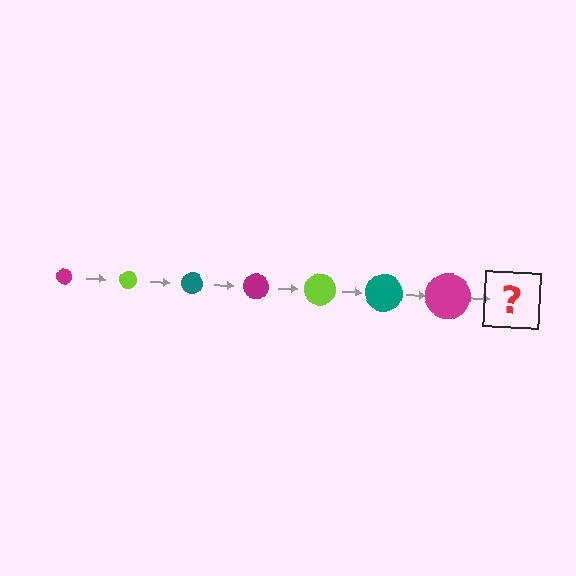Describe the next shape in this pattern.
It should be a lime circle, larger than the previous one.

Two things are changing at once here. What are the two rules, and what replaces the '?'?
The two rules are that the circle grows larger each step and the color cycles through magenta, lime, and teal. The '?' should be a lime circle, larger than the previous one.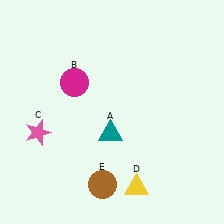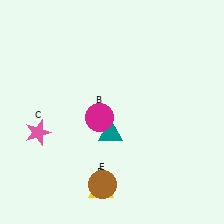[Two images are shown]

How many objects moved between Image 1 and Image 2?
2 objects moved between the two images.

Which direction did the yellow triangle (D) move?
The yellow triangle (D) moved left.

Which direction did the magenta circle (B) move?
The magenta circle (B) moved down.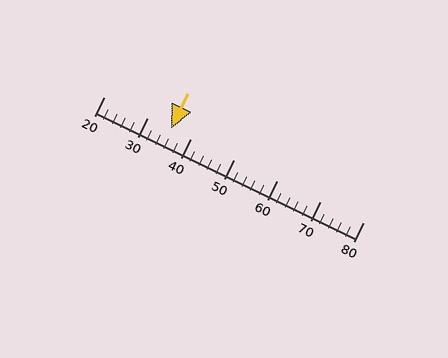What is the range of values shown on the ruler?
The ruler shows values from 20 to 80.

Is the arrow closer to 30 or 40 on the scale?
The arrow is closer to 40.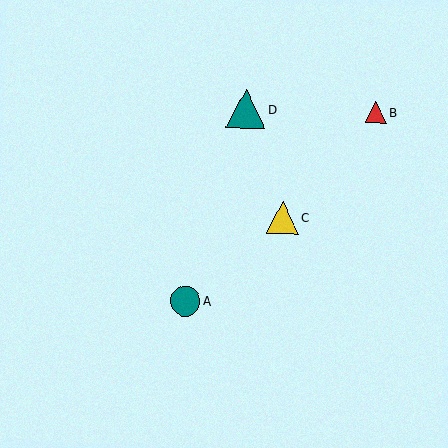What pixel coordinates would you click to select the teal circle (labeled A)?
Click at (185, 301) to select the teal circle A.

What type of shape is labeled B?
Shape B is a red triangle.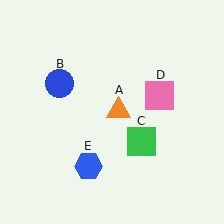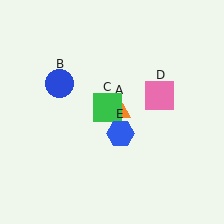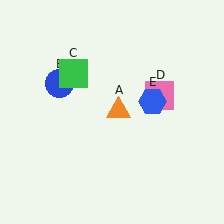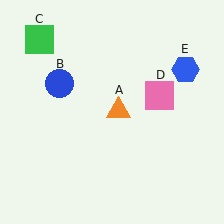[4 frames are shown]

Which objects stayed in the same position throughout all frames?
Orange triangle (object A) and blue circle (object B) and pink square (object D) remained stationary.